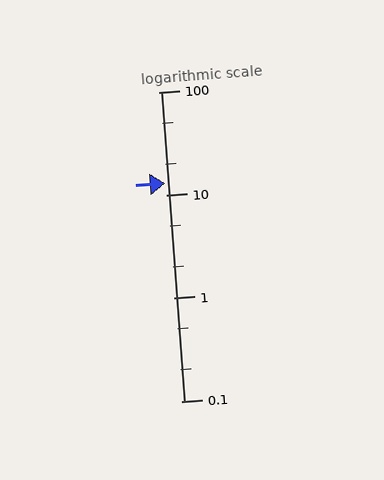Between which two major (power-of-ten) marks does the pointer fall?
The pointer is between 10 and 100.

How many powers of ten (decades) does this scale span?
The scale spans 3 decades, from 0.1 to 100.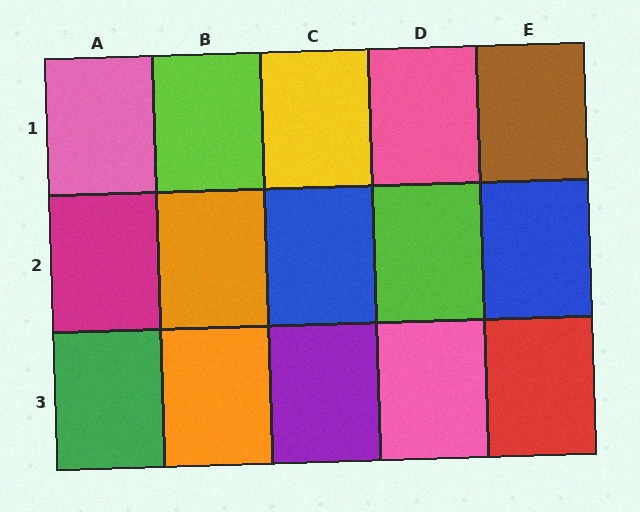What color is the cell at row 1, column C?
Yellow.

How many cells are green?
1 cell is green.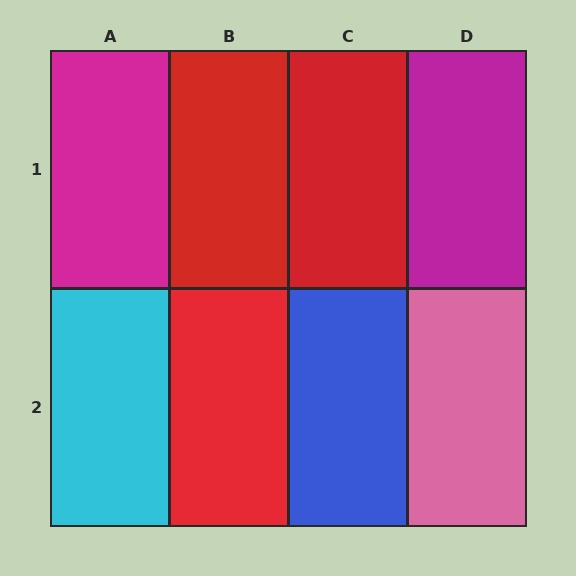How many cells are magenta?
2 cells are magenta.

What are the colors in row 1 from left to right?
Magenta, red, red, magenta.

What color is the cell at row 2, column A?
Cyan.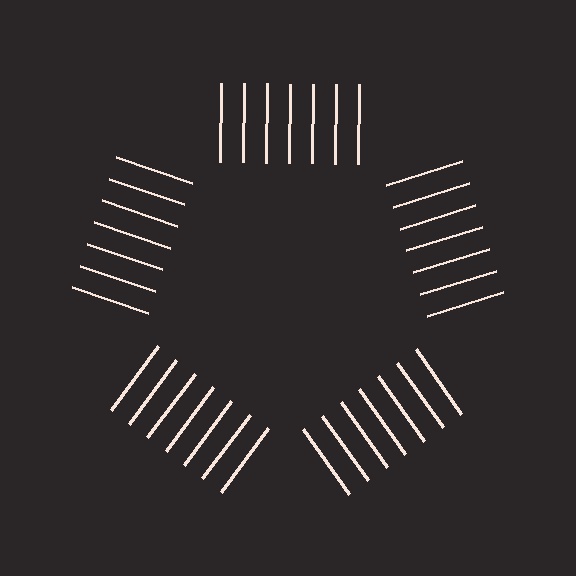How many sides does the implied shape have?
5 sides — the line-ends trace a pentagon.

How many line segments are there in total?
35 — 7 along each of the 5 edges.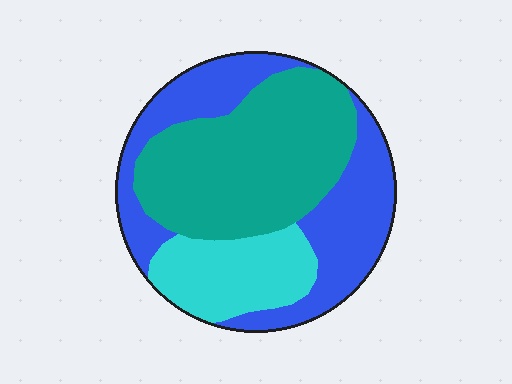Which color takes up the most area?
Teal, at roughly 45%.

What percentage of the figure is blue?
Blue takes up about three eighths (3/8) of the figure.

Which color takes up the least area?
Cyan, at roughly 20%.